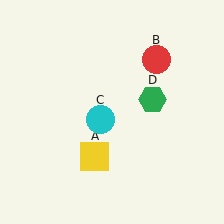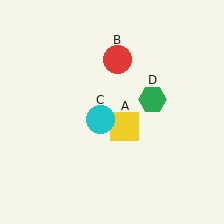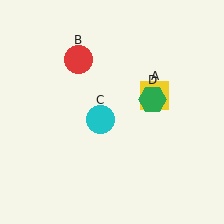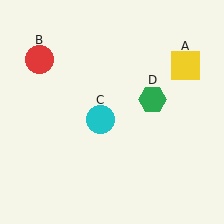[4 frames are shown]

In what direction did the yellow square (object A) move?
The yellow square (object A) moved up and to the right.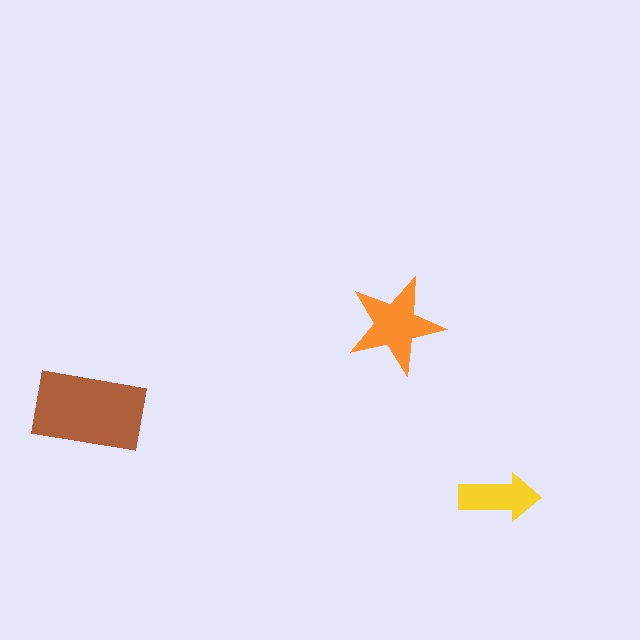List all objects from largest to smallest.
The brown rectangle, the orange star, the yellow arrow.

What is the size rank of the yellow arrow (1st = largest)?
3rd.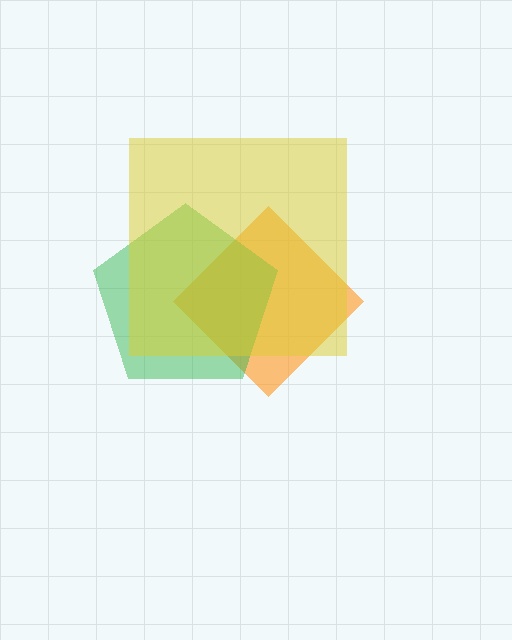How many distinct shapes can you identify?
There are 3 distinct shapes: an orange diamond, a green pentagon, a yellow square.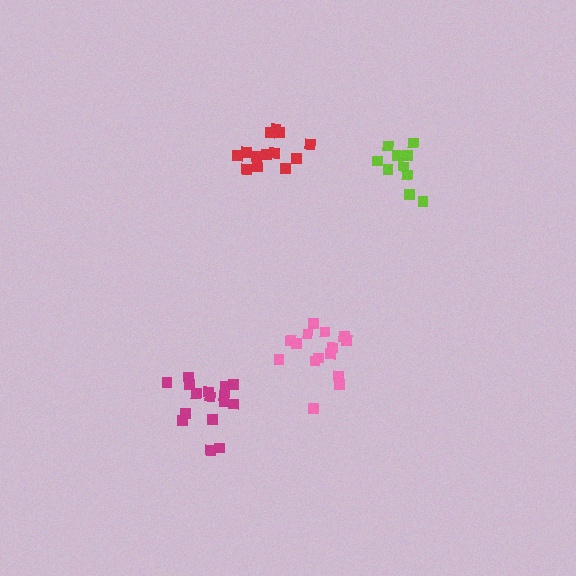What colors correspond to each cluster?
The clusters are colored: pink, magenta, lime, red.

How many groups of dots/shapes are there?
There are 4 groups.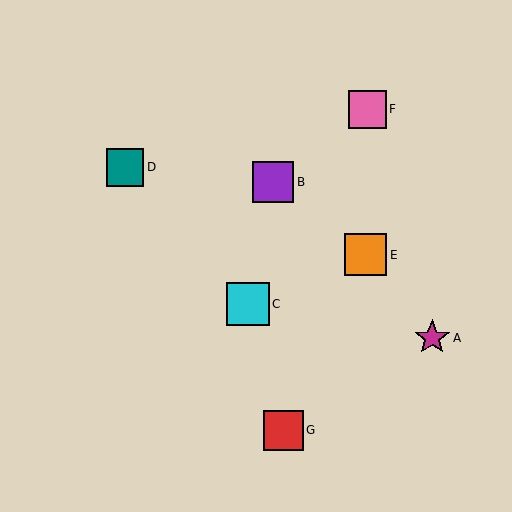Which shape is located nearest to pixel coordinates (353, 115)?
The pink square (labeled F) at (367, 109) is nearest to that location.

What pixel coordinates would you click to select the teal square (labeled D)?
Click at (125, 167) to select the teal square D.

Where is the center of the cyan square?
The center of the cyan square is at (248, 304).